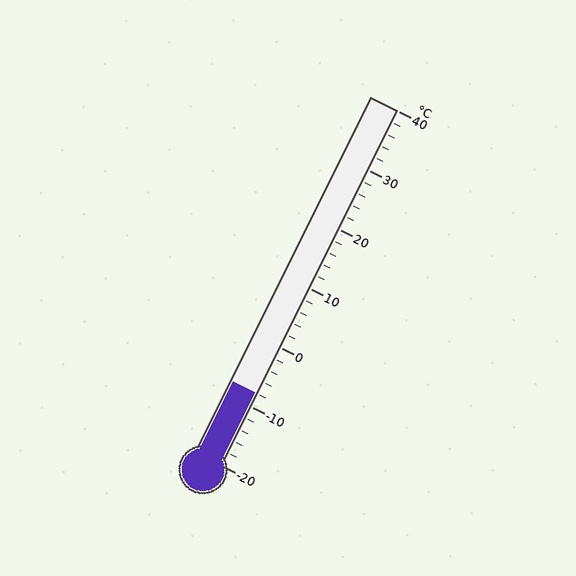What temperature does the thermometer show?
The thermometer shows approximately -8°C.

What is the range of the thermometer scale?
The thermometer scale ranges from -20°C to 40°C.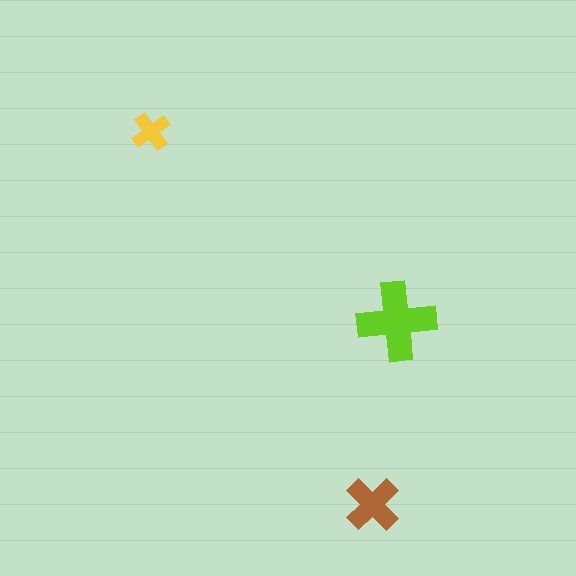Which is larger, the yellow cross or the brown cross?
The brown one.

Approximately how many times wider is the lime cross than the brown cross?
About 1.5 times wider.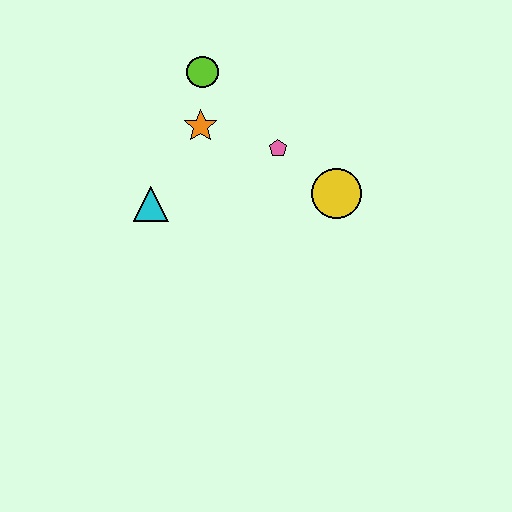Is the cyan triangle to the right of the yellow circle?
No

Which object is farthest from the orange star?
The yellow circle is farthest from the orange star.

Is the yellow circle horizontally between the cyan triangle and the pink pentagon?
No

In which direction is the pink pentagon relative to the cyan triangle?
The pink pentagon is to the right of the cyan triangle.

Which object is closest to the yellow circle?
The pink pentagon is closest to the yellow circle.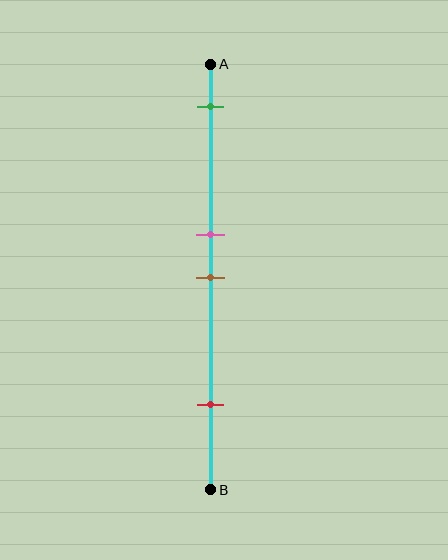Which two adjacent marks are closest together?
The pink and brown marks are the closest adjacent pair.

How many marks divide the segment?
There are 4 marks dividing the segment.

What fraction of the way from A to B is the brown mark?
The brown mark is approximately 50% (0.5) of the way from A to B.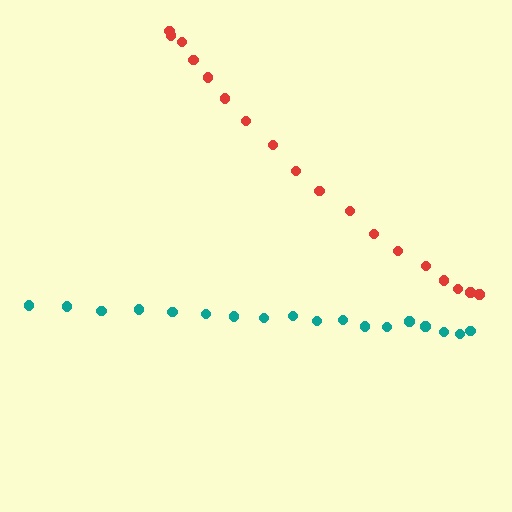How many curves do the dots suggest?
There are 2 distinct paths.